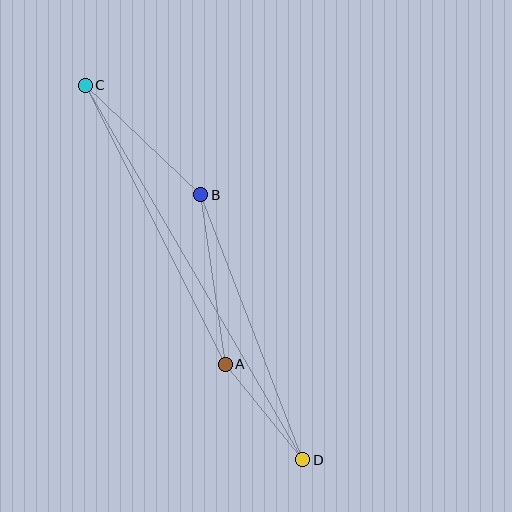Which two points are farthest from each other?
Points C and D are farthest from each other.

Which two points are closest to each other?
Points A and D are closest to each other.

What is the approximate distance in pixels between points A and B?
The distance between A and B is approximately 172 pixels.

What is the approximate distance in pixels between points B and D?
The distance between B and D is approximately 284 pixels.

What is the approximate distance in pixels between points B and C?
The distance between B and C is approximately 159 pixels.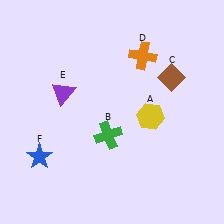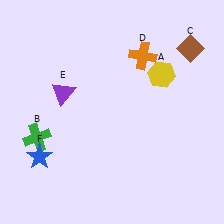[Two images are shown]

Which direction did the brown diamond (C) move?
The brown diamond (C) moved up.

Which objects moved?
The objects that moved are: the yellow hexagon (A), the green cross (B), the brown diamond (C).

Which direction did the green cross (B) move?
The green cross (B) moved left.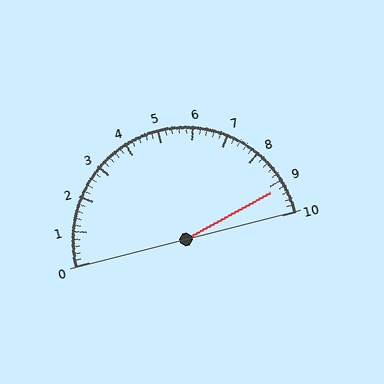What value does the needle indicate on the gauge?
The needle indicates approximately 9.2.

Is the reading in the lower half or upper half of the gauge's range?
The reading is in the upper half of the range (0 to 10).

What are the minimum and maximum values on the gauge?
The gauge ranges from 0 to 10.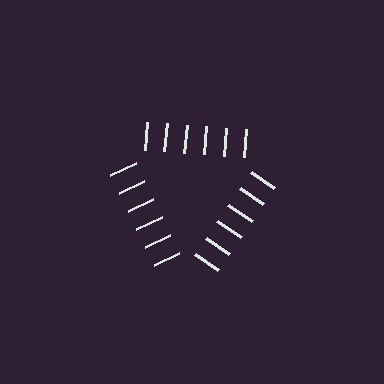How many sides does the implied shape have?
3 sides — the line-ends trace a triangle.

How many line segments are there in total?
18 — 6 along each of the 3 edges.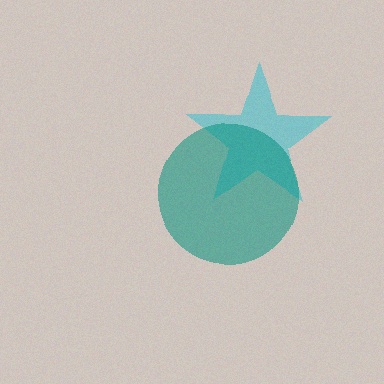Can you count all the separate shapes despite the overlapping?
Yes, there are 2 separate shapes.